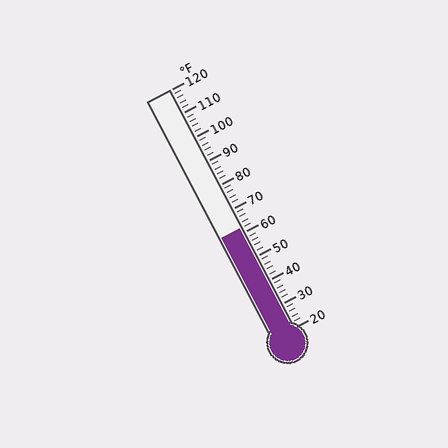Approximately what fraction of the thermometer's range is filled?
The thermometer is filled to approximately 40% of its range.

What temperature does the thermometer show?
The thermometer shows approximately 62°F.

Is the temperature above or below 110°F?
The temperature is below 110°F.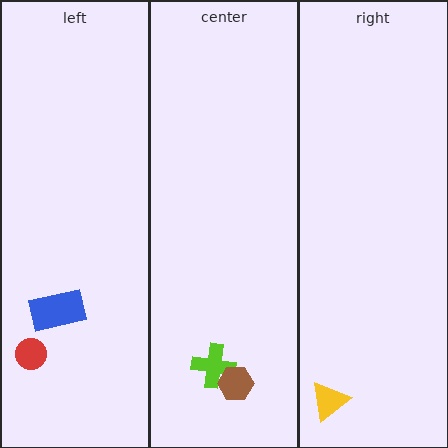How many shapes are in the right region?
1.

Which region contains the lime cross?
The center region.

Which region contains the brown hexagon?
The center region.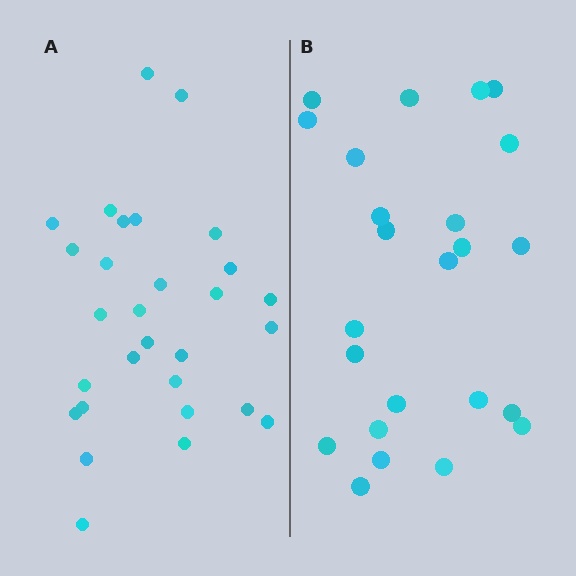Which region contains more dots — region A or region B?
Region A (the left region) has more dots.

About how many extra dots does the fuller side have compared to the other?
Region A has about 5 more dots than region B.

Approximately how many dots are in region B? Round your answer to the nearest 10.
About 20 dots. (The exact count is 24, which rounds to 20.)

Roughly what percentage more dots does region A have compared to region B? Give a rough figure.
About 20% more.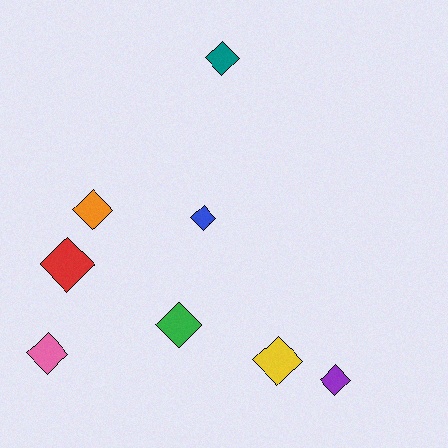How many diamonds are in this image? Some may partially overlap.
There are 8 diamonds.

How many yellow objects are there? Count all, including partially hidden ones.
There is 1 yellow object.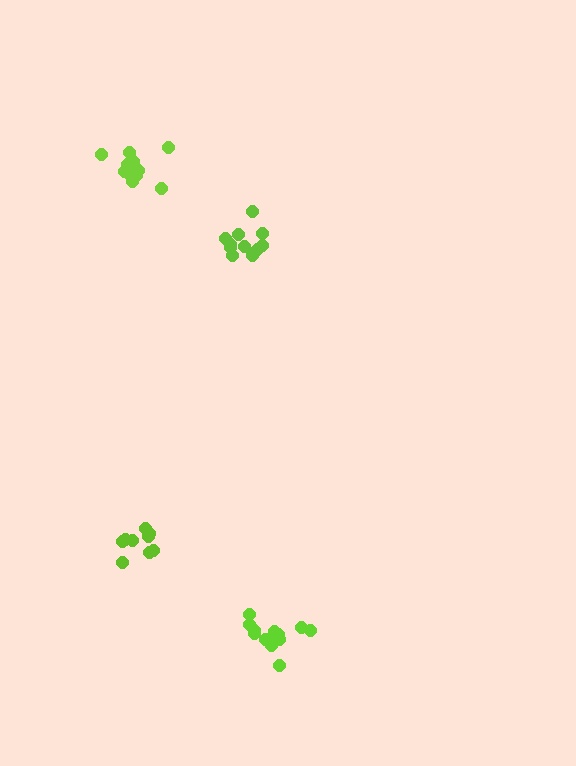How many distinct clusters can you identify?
There are 4 distinct clusters.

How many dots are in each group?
Group 1: 14 dots, Group 2: 9 dots, Group 3: 13 dots, Group 4: 11 dots (47 total).